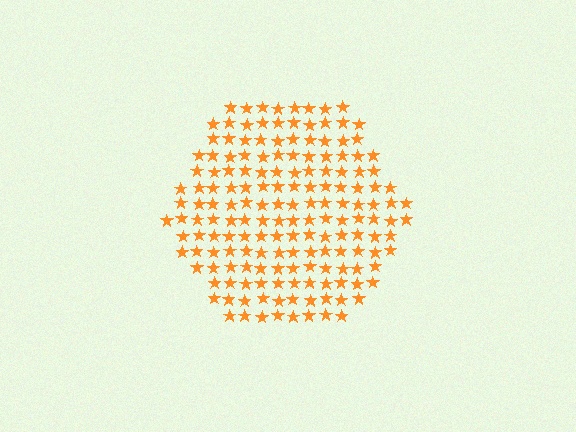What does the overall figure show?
The overall figure shows a hexagon.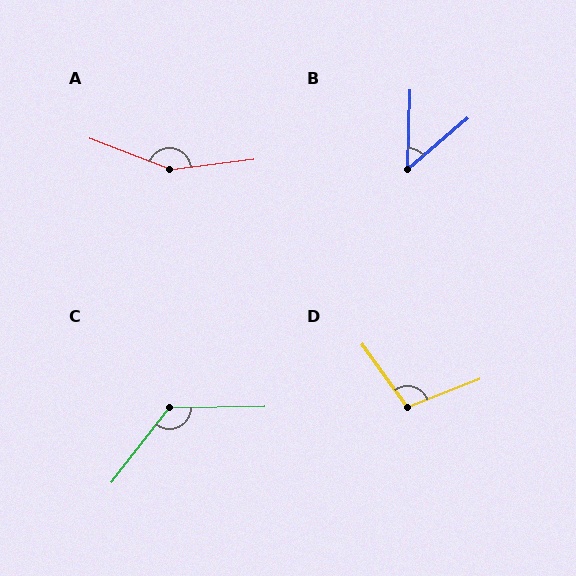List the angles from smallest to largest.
B (47°), D (104°), C (129°), A (152°).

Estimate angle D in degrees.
Approximately 104 degrees.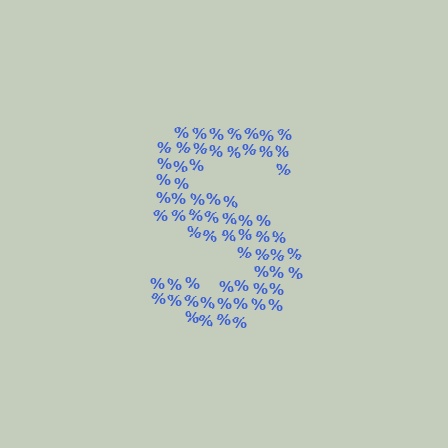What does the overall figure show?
The overall figure shows the letter S.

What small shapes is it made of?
It is made of small percent signs.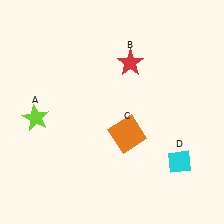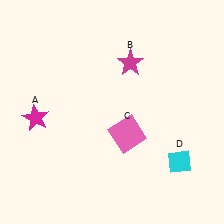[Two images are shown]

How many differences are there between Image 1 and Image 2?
There are 3 differences between the two images.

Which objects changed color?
A changed from lime to magenta. B changed from red to magenta. C changed from orange to pink.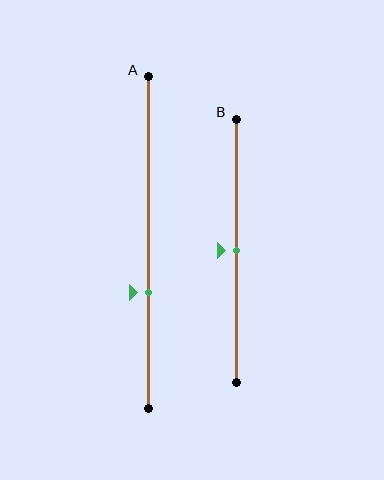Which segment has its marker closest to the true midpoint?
Segment B has its marker closest to the true midpoint.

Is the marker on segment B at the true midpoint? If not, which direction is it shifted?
Yes, the marker on segment B is at the true midpoint.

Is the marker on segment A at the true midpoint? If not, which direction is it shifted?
No, the marker on segment A is shifted downward by about 15% of the segment length.